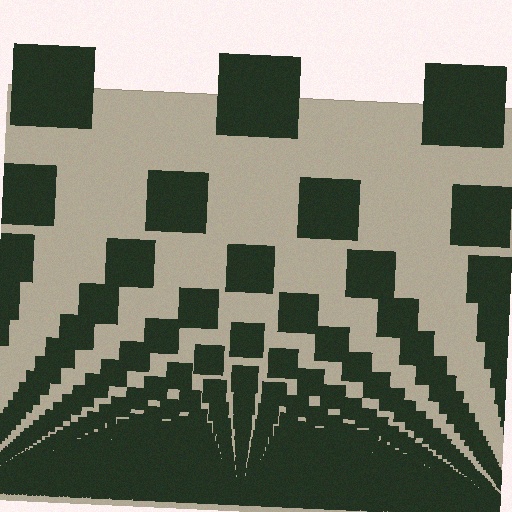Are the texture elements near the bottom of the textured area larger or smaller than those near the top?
Smaller. The gradient is inverted — elements near the bottom are smaller and denser.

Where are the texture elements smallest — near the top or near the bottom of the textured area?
Near the bottom.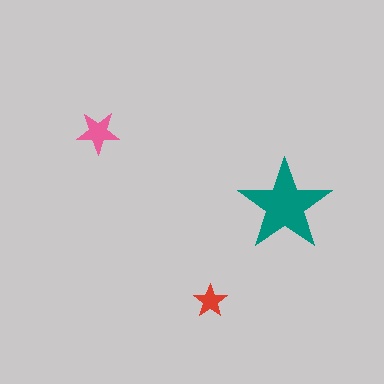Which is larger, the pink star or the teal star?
The teal one.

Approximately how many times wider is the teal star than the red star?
About 2.5 times wider.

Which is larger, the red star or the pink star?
The pink one.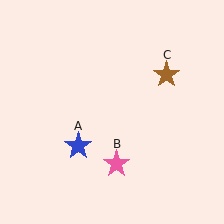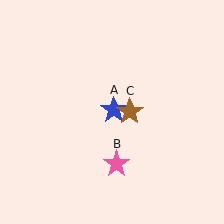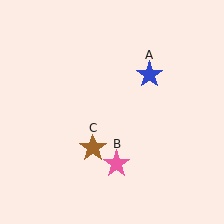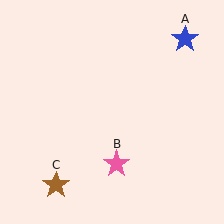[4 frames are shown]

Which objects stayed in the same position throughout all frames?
Pink star (object B) remained stationary.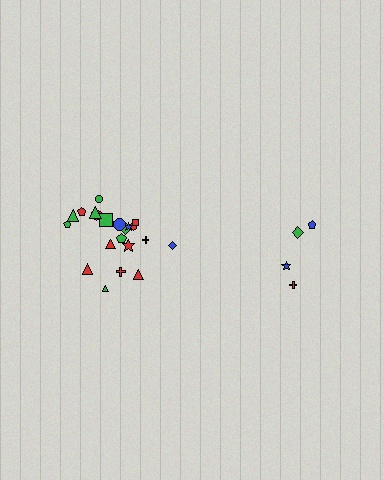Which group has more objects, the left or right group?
The left group.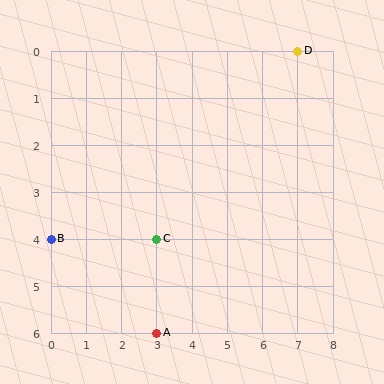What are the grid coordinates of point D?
Point D is at grid coordinates (7, 0).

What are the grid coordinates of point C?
Point C is at grid coordinates (3, 4).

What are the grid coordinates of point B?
Point B is at grid coordinates (0, 4).